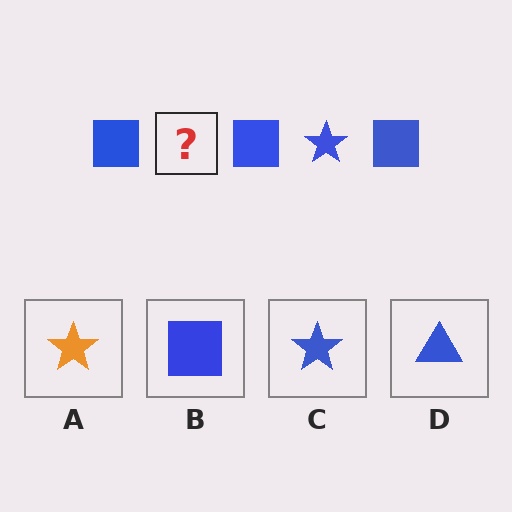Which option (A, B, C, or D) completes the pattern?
C.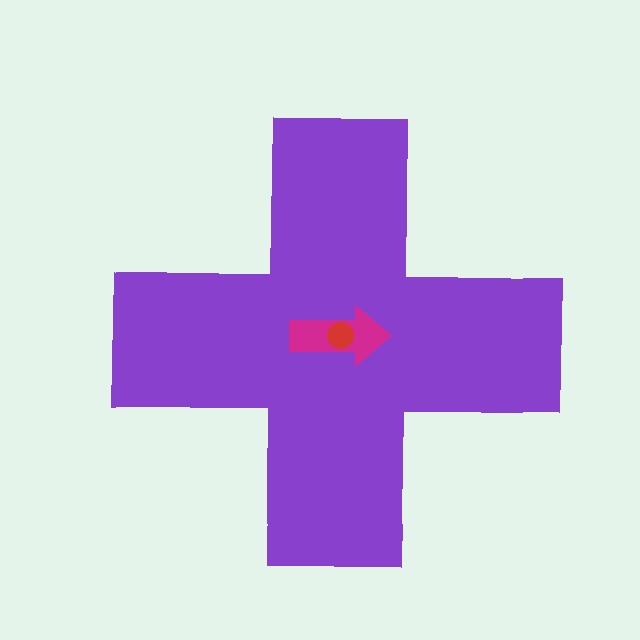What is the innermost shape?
The red circle.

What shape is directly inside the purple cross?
The magenta arrow.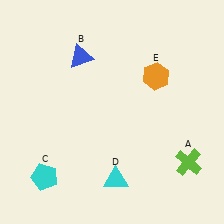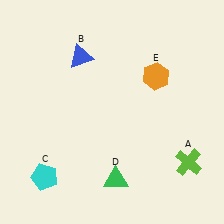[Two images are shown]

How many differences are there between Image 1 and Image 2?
There is 1 difference between the two images.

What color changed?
The triangle (D) changed from cyan in Image 1 to green in Image 2.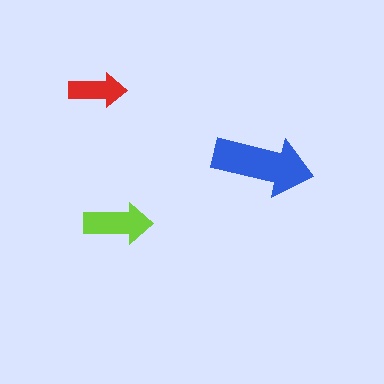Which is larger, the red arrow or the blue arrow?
The blue one.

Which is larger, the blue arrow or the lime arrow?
The blue one.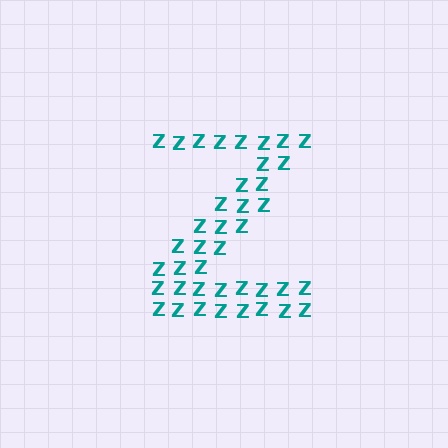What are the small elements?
The small elements are letter Z's.